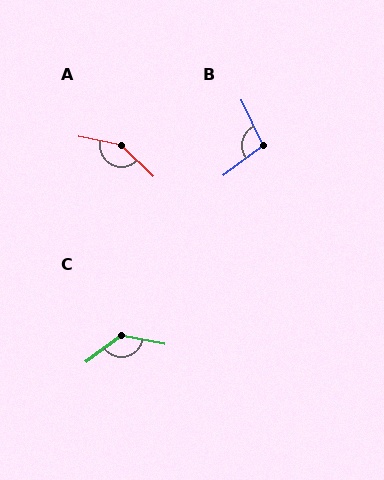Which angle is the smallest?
B, at approximately 102 degrees.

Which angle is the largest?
A, at approximately 146 degrees.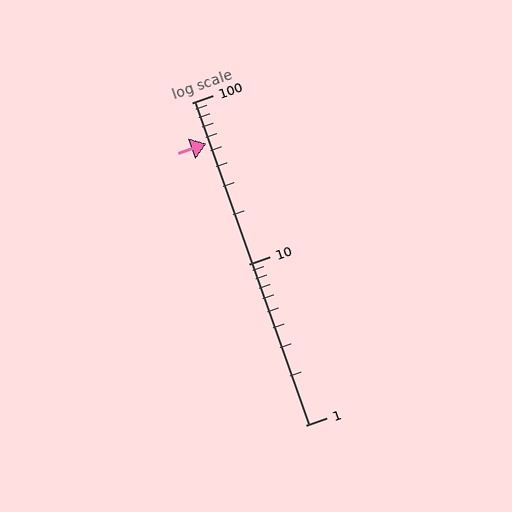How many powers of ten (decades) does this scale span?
The scale spans 2 decades, from 1 to 100.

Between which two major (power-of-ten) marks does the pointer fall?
The pointer is between 10 and 100.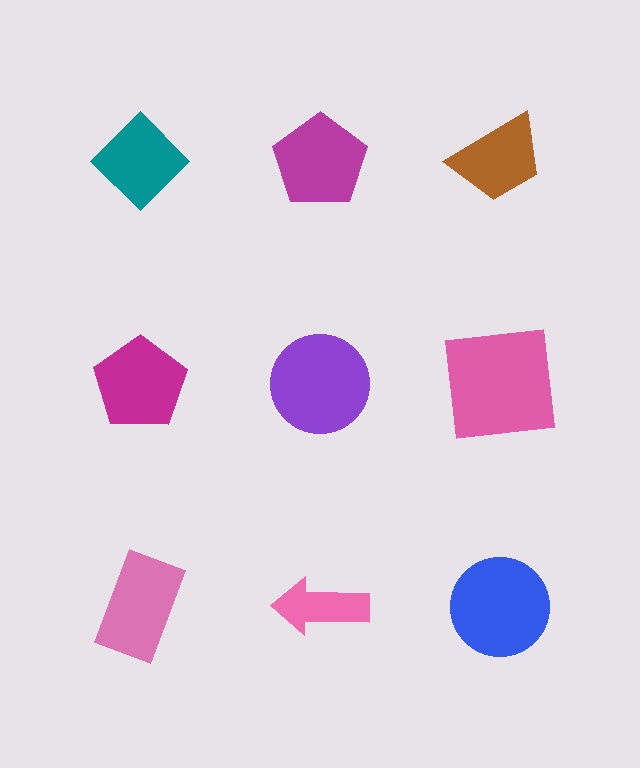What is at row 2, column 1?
A magenta pentagon.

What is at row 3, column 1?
A pink rectangle.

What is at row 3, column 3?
A blue circle.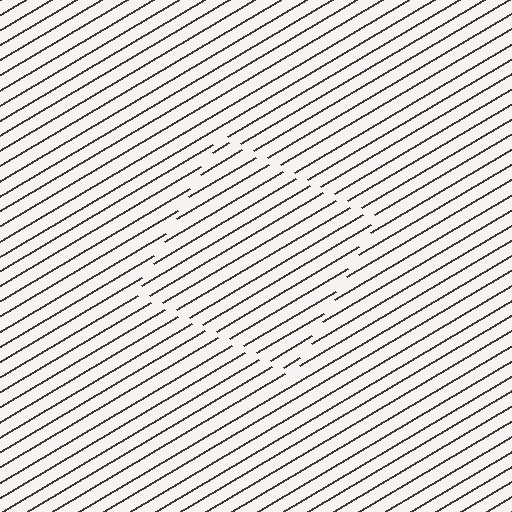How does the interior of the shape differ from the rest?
The interior of the shape contains the same grating, shifted by half a period — the contour is defined by the phase discontinuity where line-ends from the inner and outer gratings abut.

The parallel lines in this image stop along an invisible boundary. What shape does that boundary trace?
An illusory square. The interior of the shape contains the same grating, shifted by half a period — the contour is defined by the phase discontinuity where line-ends from the inner and outer gratings abut.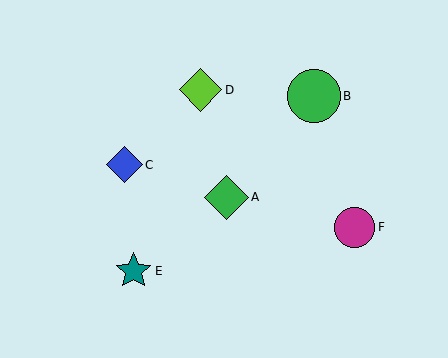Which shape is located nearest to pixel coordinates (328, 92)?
The green circle (labeled B) at (314, 96) is nearest to that location.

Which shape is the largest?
The green circle (labeled B) is the largest.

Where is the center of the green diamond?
The center of the green diamond is at (226, 197).